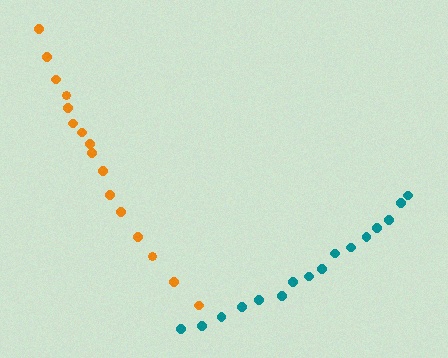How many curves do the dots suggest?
There are 2 distinct paths.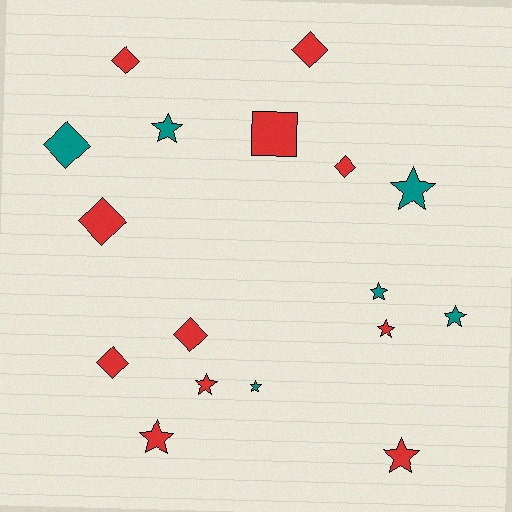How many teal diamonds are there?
There is 1 teal diamond.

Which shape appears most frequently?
Star, with 9 objects.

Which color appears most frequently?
Red, with 11 objects.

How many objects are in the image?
There are 17 objects.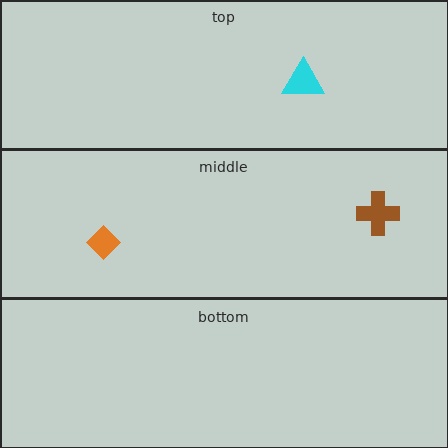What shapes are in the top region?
The cyan triangle.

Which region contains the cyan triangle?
The top region.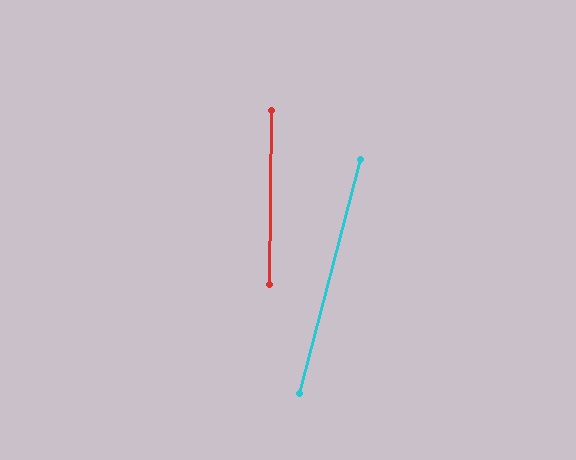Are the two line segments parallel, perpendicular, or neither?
Neither parallel nor perpendicular — they differ by about 14°.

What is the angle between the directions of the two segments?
Approximately 14 degrees.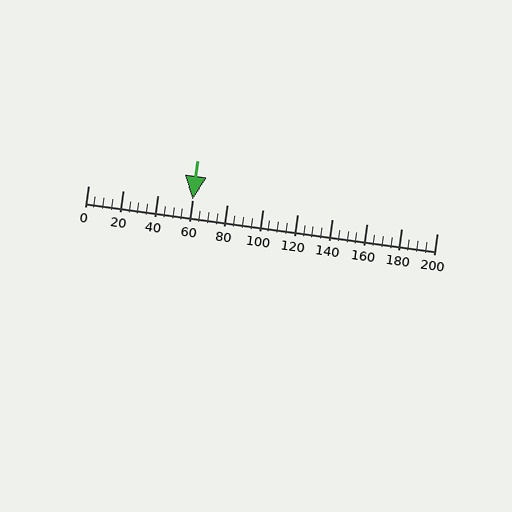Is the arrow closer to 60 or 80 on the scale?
The arrow is closer to 60.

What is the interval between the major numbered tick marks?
The major tick marks are spaced 20 units apart.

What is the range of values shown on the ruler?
The ruler shows values from 0 to 200.